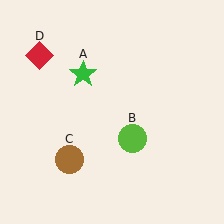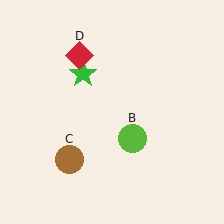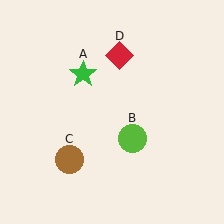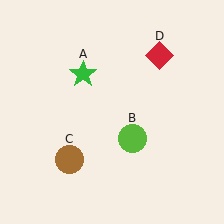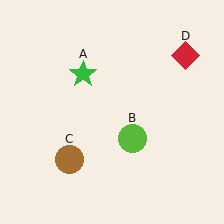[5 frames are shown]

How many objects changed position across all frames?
1 object changed position: red diamond (object D).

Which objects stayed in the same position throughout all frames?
Green star (object A) and lime circle (object B) and brown circle (object C) remained stationary.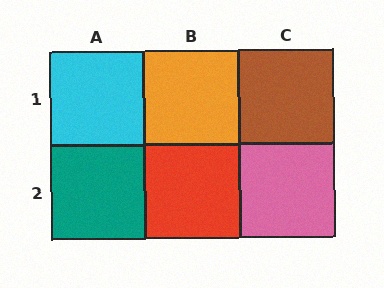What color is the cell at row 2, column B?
Red.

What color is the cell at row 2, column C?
Pink.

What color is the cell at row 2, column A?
Teal.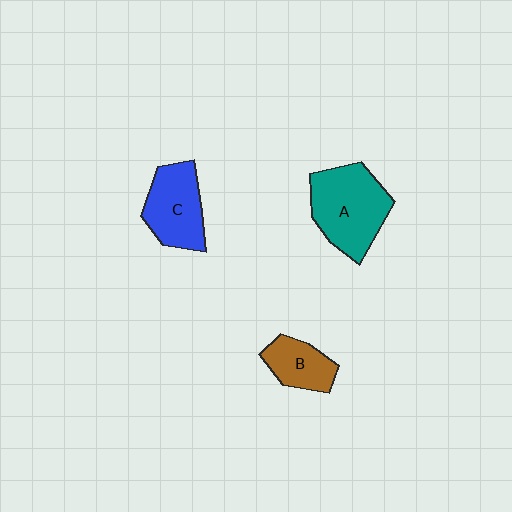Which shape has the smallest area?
Shape B (brown).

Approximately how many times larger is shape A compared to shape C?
Approximately 1.3 times.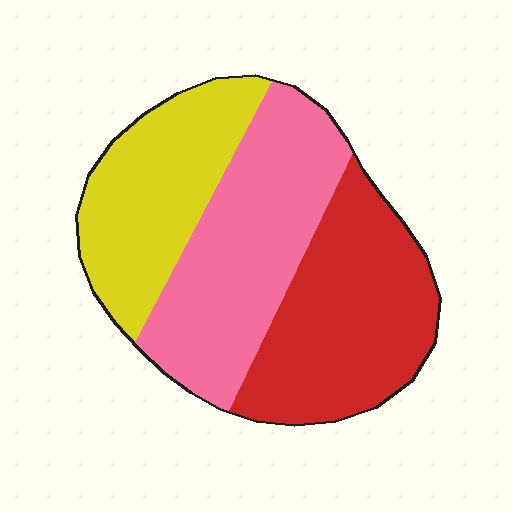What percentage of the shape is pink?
Pink covers 37% of the shape.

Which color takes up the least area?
Yellow, at roughly 30%.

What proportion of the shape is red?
Red takes up about one third (1/3) of the shape.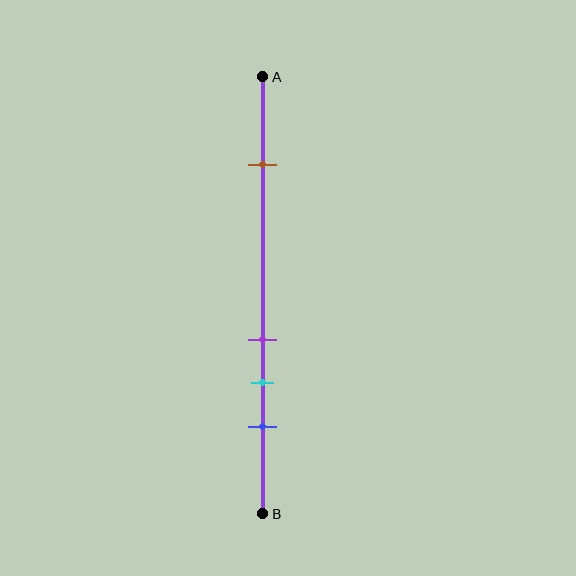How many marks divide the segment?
There are 4 marks dividing the segment.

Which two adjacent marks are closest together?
The purple and cyan marks are the closest adjacent pair.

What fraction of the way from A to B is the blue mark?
The blue mark is approximately 80% (0.8) of the way from A to B.